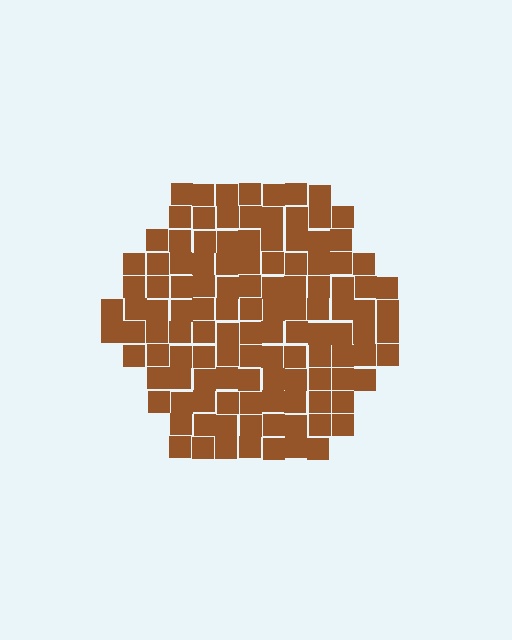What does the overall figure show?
The overall figure shows a hexagon.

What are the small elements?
The small elements are squares.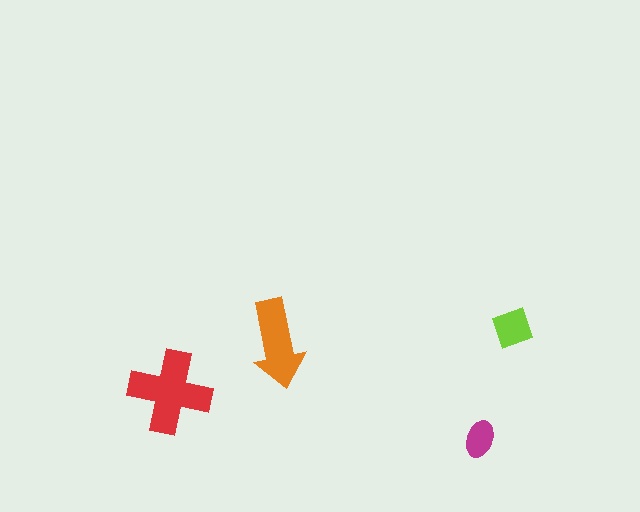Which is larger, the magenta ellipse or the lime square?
The lime square.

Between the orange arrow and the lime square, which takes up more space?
The orange arrow.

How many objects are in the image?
There are 4 objects in the image.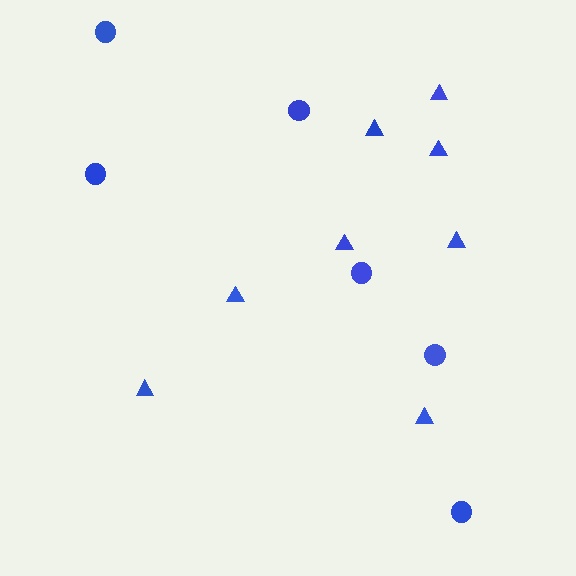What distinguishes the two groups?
There are 2 groups: one group of circles (6) and one group of triangles (8).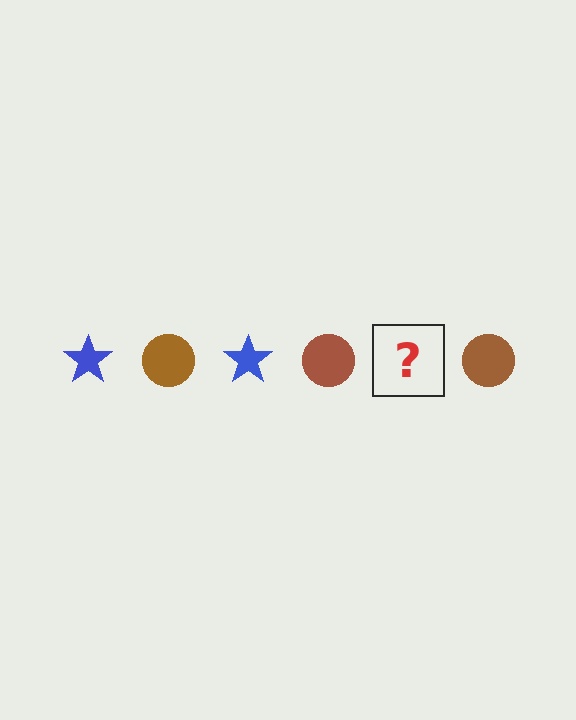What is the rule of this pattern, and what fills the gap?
The rule is that the pattern alternates between blue star and brown circle. The gap should be filled with a blue star.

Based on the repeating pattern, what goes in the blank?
The blank should be a blue star.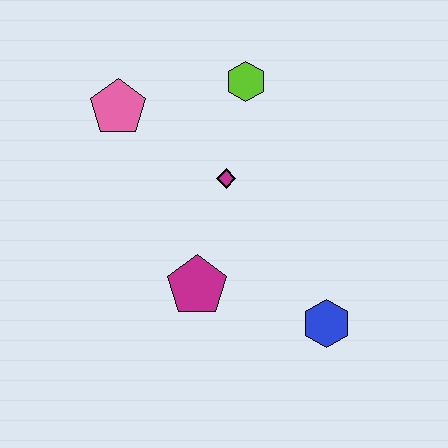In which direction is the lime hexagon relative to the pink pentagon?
The lime hexagon is to the right of the pink pentagon.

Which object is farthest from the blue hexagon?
The pink pentagon is farthest from the blue hexagon.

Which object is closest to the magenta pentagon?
The magenta diamond is closest to the magenta pentagon.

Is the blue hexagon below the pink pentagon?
Yes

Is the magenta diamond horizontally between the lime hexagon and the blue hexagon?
No